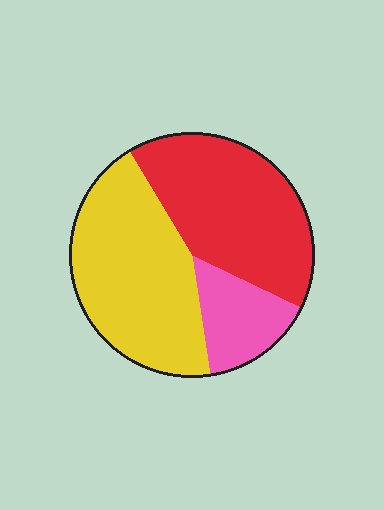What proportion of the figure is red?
Red covers 41% of the figure.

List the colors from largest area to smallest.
From largest to smallest: yellow, red, pink.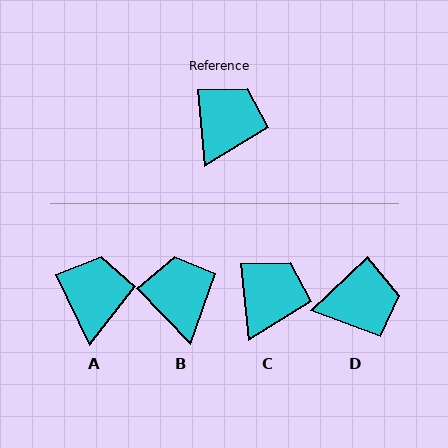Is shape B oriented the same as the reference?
No, it is off by about 39 degrees.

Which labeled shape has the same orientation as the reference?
C.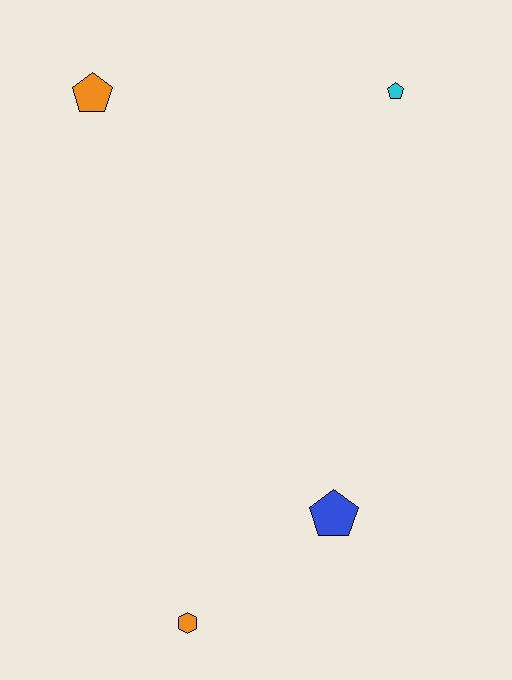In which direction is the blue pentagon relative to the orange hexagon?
The blue pentagon is to the right of the orange hexagon.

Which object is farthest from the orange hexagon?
The cyan pentagon is farthest from the orange hexagon.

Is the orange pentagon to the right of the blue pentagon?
No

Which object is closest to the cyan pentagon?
The orange pentagon is closest to the cyan pentagon.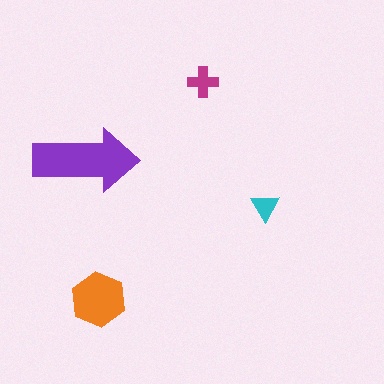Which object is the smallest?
The cyan triangle.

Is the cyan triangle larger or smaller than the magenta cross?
Smaller.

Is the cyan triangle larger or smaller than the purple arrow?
Smaller.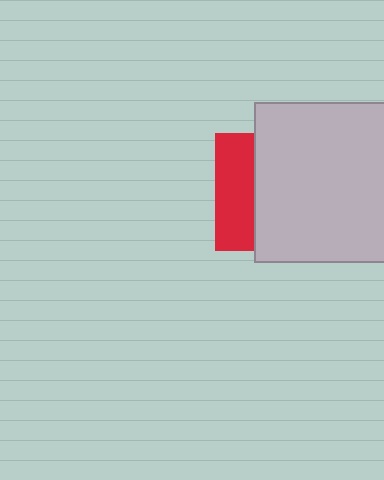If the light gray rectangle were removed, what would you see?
You would see the complete red square.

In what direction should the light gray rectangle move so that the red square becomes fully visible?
The light gray rectangle should move right. That is the shortest direction to clear the overlap and leave the red square fully visible.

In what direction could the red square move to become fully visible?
The red square could move left. That would shift it out from behind the light gray rectangle entirely.